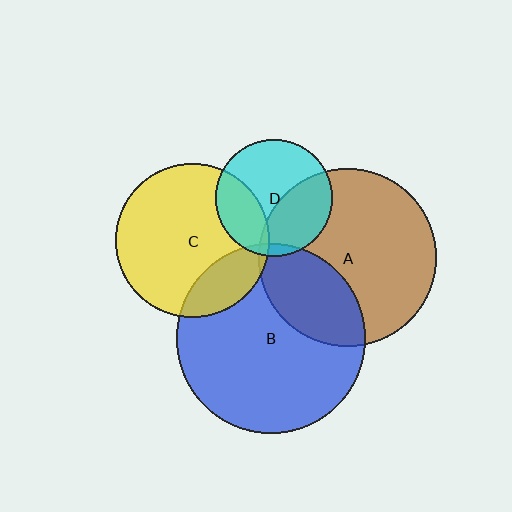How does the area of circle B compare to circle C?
Approximately 1.5 times.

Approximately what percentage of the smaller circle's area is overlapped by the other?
Approximately 5%.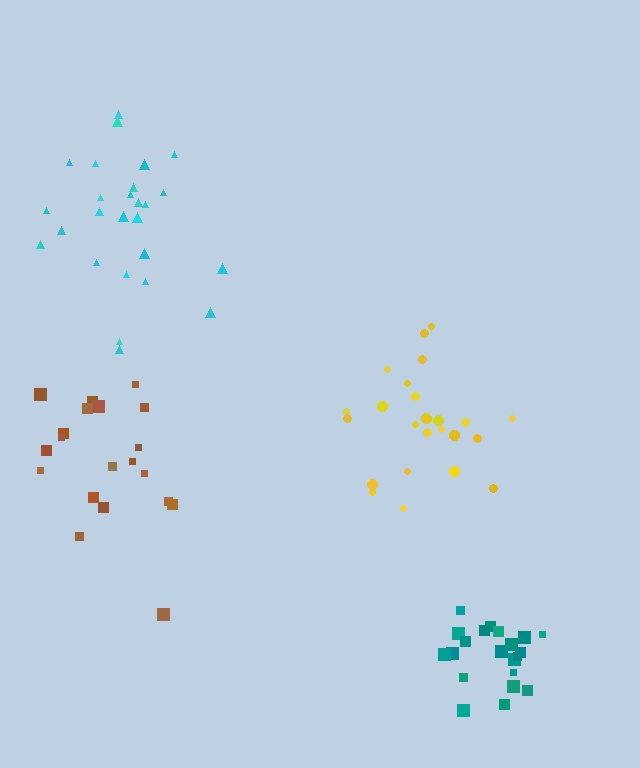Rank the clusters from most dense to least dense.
teal, yellow, cyan, brown.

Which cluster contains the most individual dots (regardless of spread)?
Cyan (26).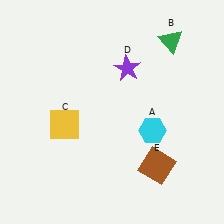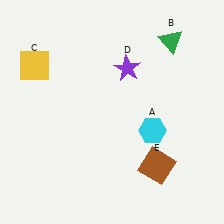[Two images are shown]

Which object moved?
The yellow square (C) moved up.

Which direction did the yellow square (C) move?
The yellow square (C) moved up.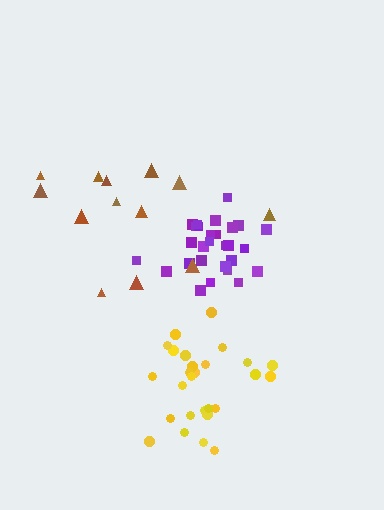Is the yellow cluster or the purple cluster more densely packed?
Purple.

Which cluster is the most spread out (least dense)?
Brown.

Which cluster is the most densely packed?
Purple.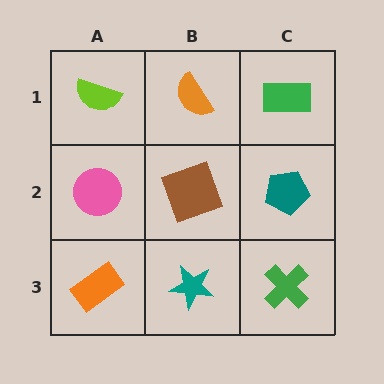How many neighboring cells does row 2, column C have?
3.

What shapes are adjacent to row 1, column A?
A pink circle (row 2, column A), an orange semicircle (row 1, column B).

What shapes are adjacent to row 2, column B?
An orange semicircle (row 1, column B), a teal star (row 3, column B), a pink circle (row 2, column A), a teal pentagon (row 2, column C).